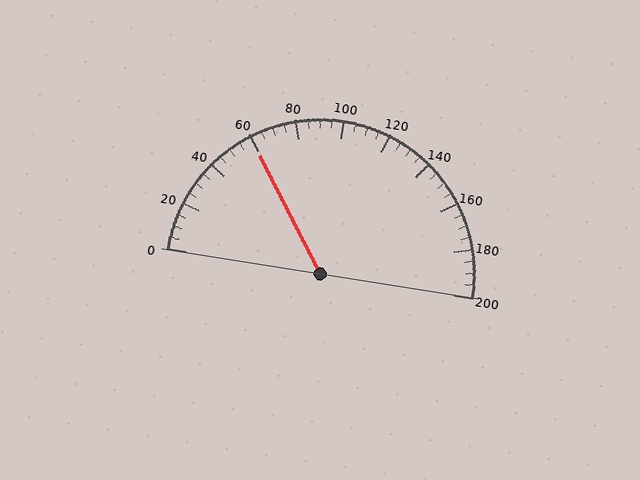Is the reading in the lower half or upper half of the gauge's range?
The reading is in the lower half of the range (0 to 200).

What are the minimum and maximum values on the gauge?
The gauge ranges from 0 to 200.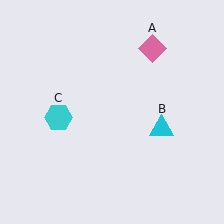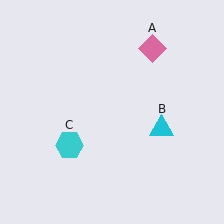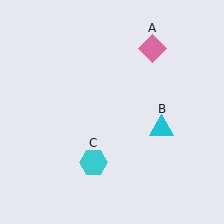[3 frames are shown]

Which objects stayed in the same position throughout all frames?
Pink diamond (object A) and cyan triangle (object B) remained stationary.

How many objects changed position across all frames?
1 object changed position: cyan hexagon (object C).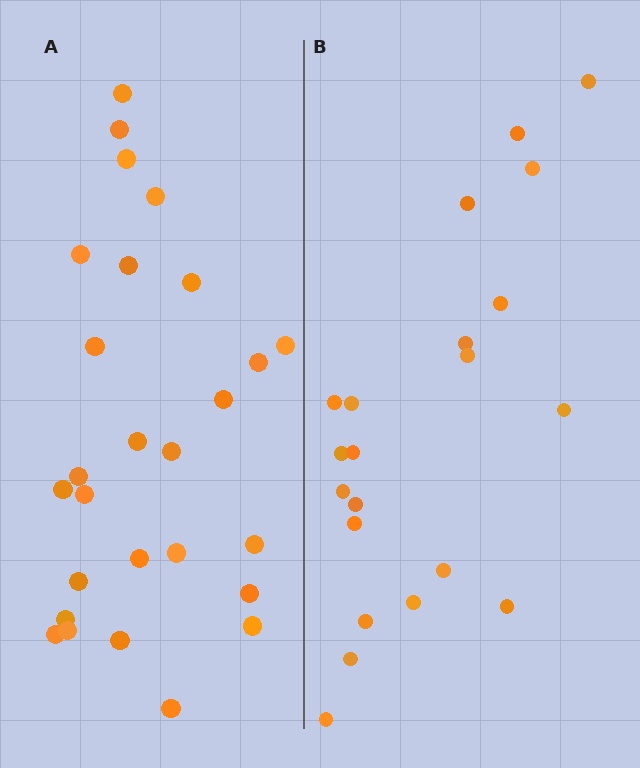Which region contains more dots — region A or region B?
Region A (the left region) has more dots.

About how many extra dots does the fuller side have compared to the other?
Region A has about 6 more dots than region B.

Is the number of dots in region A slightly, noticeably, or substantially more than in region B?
Region A has noticeably more, but not dramatically so. The ratio is roughly 1.3 to 1.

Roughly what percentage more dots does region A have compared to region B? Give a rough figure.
About 30% more.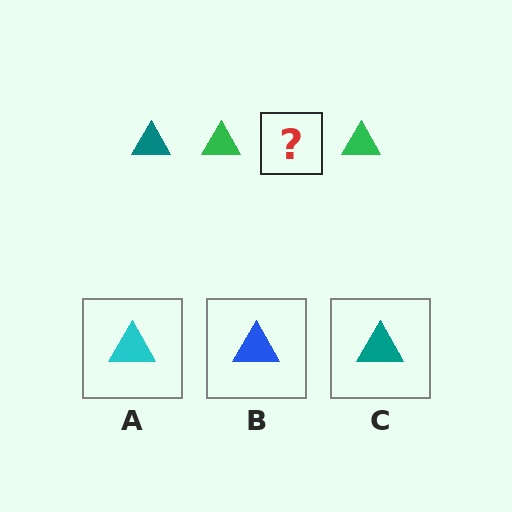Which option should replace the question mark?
Option C.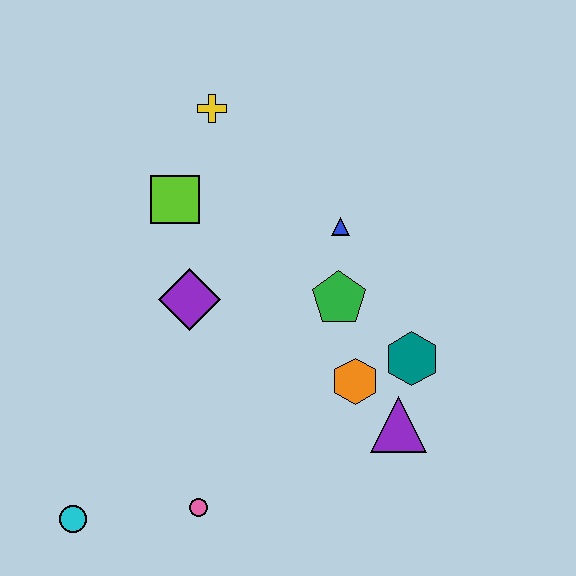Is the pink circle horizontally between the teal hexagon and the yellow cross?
No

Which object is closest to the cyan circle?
The pink circle is closest to the cyan circle.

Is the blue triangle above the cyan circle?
Yes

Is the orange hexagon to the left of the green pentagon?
No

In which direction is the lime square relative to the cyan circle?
The lime square is above the cyan circle.